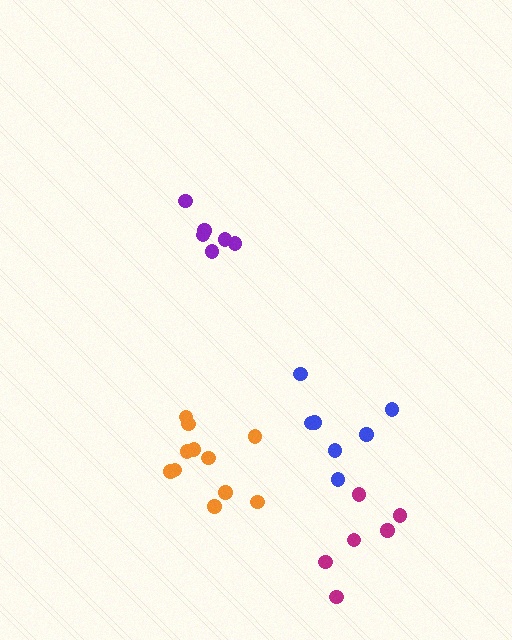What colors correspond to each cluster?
The clusters are colored: orange, blue, purple, magenta.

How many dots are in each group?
Group 1: 11 dots, Group 2: 7 dots, Group 3: 6 dots, Group 4: 6 dots (30 total).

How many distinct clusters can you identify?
There are 4 distinct clusters.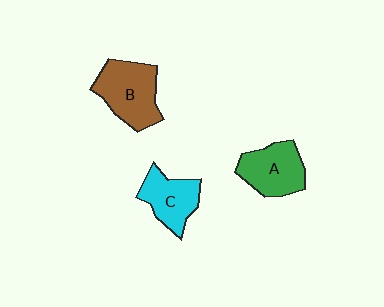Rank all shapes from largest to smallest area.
From largest to smallest: B (brown), A (green), C (cyan).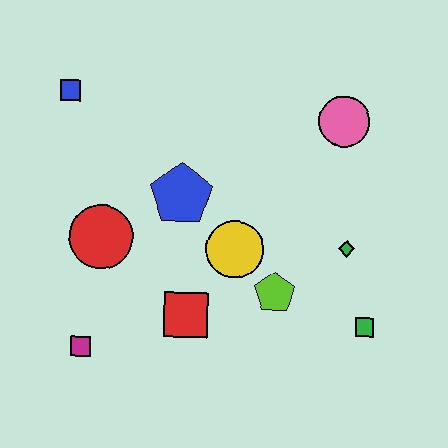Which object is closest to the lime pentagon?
The yellow circle is closest to the lime pentagon.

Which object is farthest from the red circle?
The green square is farthest from the red circle.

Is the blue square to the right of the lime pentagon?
No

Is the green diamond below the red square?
No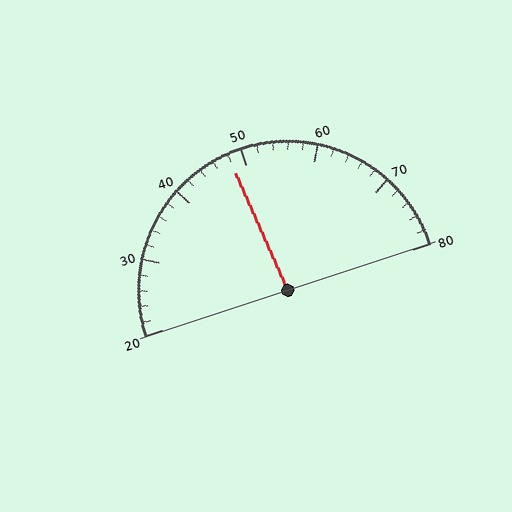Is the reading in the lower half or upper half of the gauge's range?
The reading is in the lower half of the range (20 to 80).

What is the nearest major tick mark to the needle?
The nearest major tick mark is 50.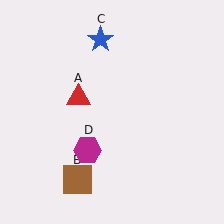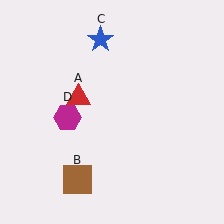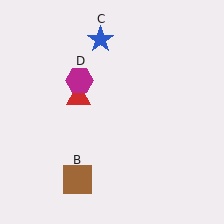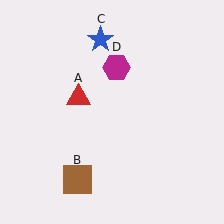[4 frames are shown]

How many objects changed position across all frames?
1 object changed position: magenta hexagon (object D).